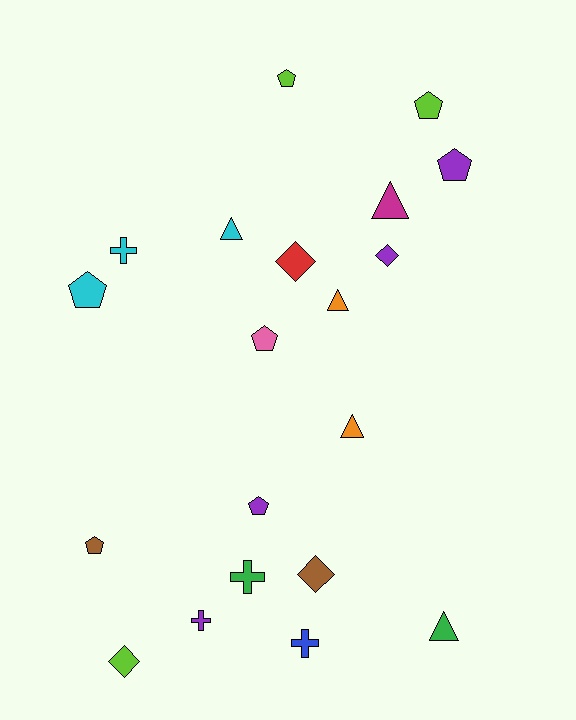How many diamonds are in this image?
There are 4 diamonds.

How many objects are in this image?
There are 20 objects.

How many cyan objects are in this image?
There are 3 cyan objects.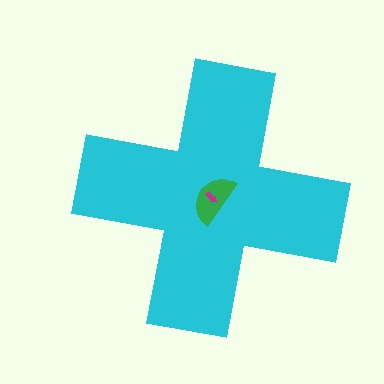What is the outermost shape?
The cyan cross.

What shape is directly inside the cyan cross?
The green semicircle.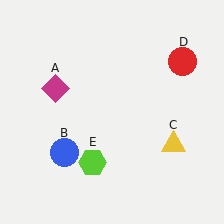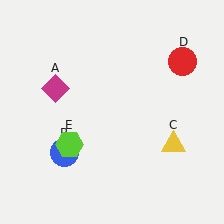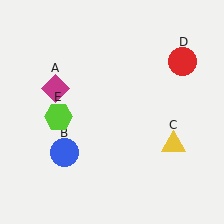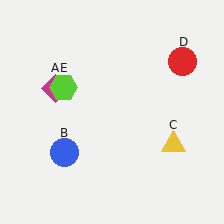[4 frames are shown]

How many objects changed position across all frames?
1 object changed position: lime hexagon (object E).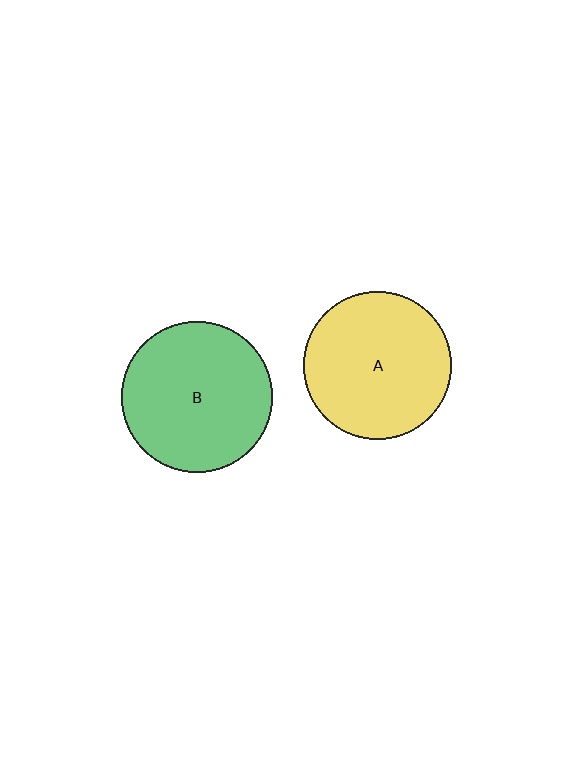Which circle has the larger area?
Circle B (green).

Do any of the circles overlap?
No, none of the circles overlap.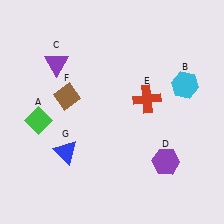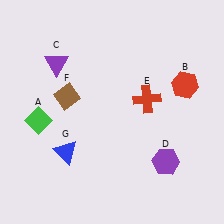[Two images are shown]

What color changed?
The hexagon (B) changed from cyan in Image 1 to red in Image 2.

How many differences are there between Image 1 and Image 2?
There is 1 difference between the two images.